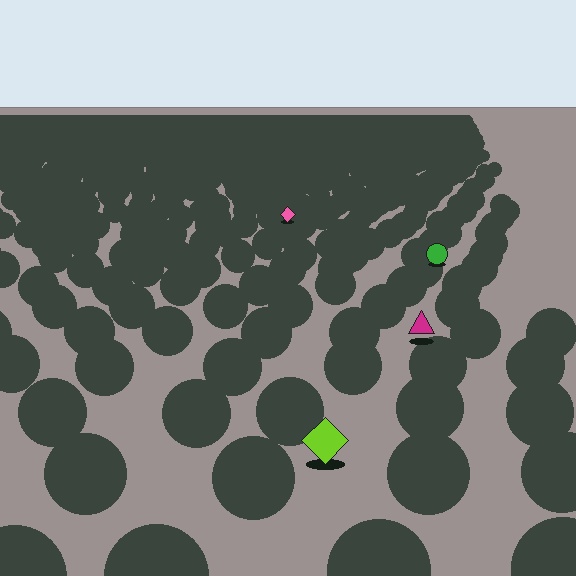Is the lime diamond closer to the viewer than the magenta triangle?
Yes. The lime diamond is closer — you can tell from the texture gradient: the ground texture is coarser near it.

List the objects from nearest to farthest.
From nearest to farthest: the lime diamond, the magenta triangle, the green circle, the pink diamond.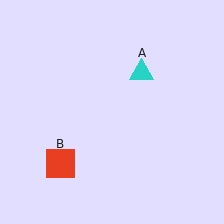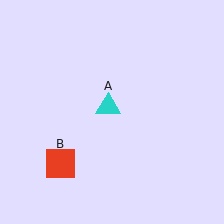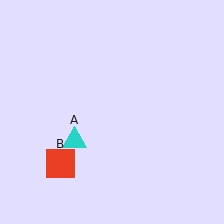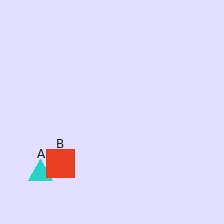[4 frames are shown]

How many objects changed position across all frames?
1 object changed position: cyan triangle (object A).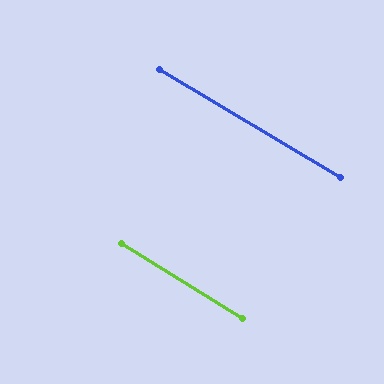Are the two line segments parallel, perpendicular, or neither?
Parallel — their directions differ by only 1.0°.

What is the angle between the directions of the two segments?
Approximately 1 degree.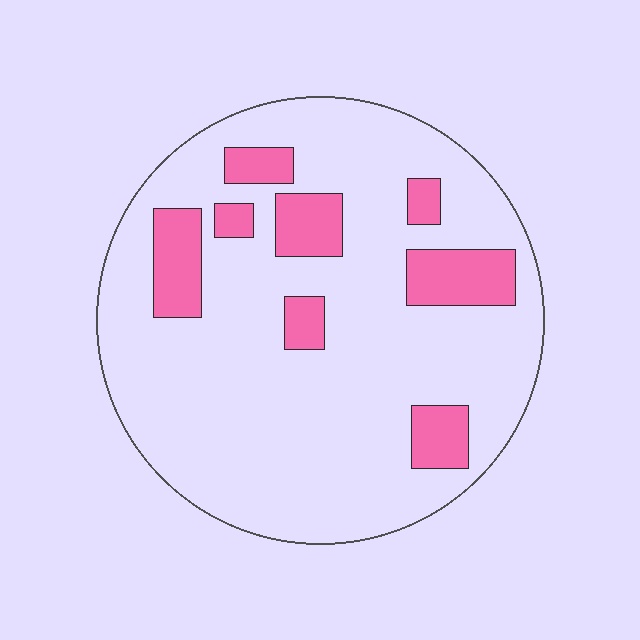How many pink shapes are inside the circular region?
8.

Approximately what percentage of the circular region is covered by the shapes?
Approximately 15%.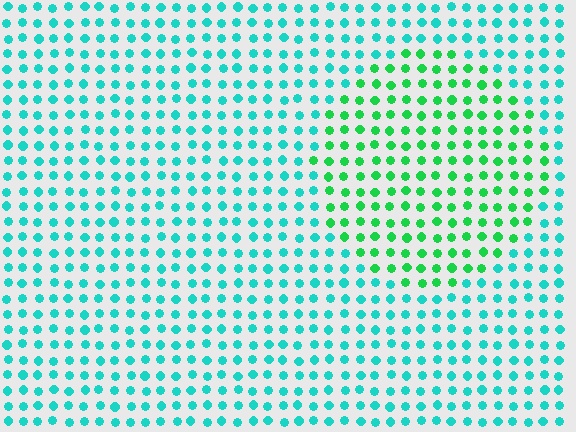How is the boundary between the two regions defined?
The boundary is defined purely by a slight shift in hue (about 40 degrees). Spacing, size, and orientation are identical on both sides.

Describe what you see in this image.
The image is filled with small cyan elements in a uniform arrangement. A circle-shaped region is visible where the elements are tinted to a slightly different hue, forming a subtle color boundary.